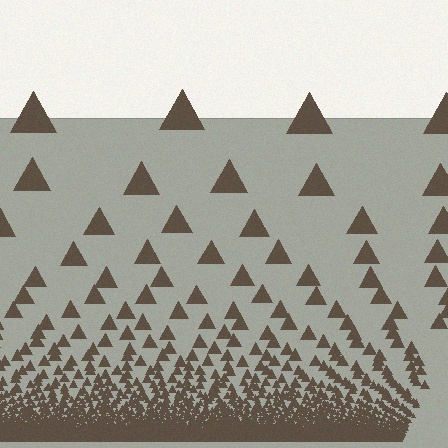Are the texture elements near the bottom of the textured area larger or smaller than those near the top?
Smaller. The gradient is inverted — elements near the bottom are smaller and denser.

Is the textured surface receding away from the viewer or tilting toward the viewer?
The surface appears to tilt toward the viewer. Texture elements get larger and sparser toward the top.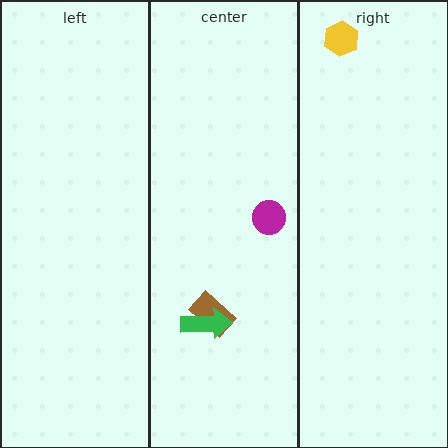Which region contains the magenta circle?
The center region.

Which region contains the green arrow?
The center region.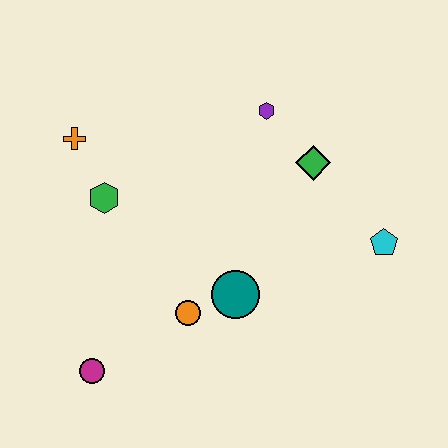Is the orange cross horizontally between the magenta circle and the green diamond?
No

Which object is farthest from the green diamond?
The magenta circle is farthest from the green diamond.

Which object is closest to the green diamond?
The purple hexagon is closest to the green diamond.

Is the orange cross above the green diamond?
Yes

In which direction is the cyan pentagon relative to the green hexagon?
The cyan pentagon is to the right of the green hexagon.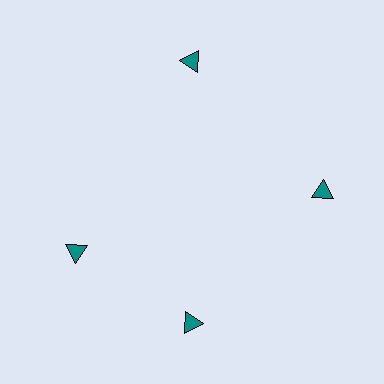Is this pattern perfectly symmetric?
No. The 4 teal triangles are arranged in a ring, but one element near the 9 o'clock position is rotated out of alignment along the ring, breaking the 4-fold rotational symmetry.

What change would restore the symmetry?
The symmetry would be restored by rotating it back into even spacing with its neighbors so that all 4 triangles sit at equal angles and equal distance from the center.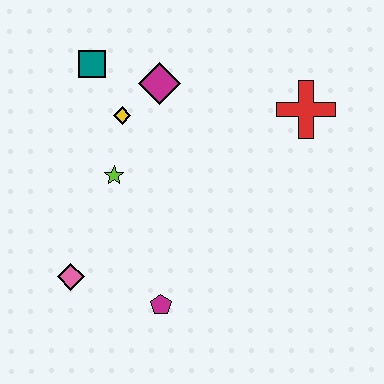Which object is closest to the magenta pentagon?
The pink diamond is closest to the magenta pentagon.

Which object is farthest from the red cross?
The pink diamond is farthest from the red cross.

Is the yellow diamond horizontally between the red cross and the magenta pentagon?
No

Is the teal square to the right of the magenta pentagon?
No